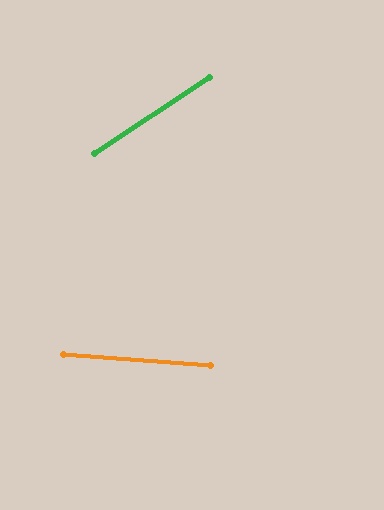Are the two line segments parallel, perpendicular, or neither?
Neither parallel nor perpendicular — they differ by about 38°.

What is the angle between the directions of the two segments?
Approximately 38 degrees.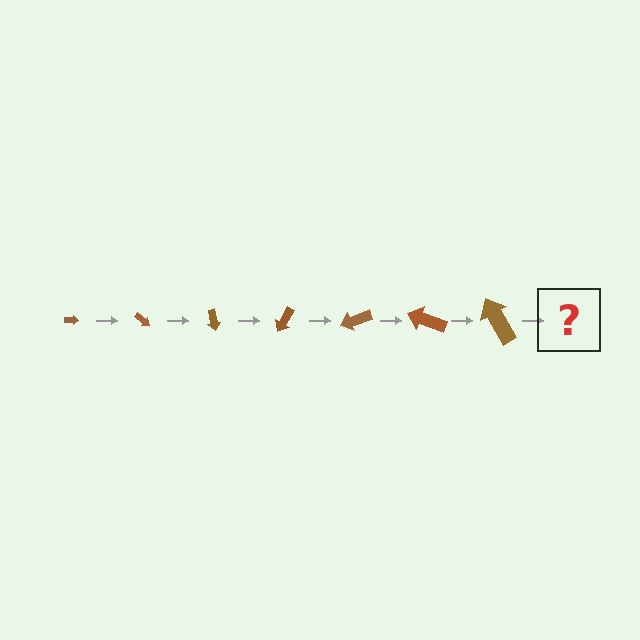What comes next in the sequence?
The next element should be an arrow, larger than the previous one and rotated 280 degrees from the start.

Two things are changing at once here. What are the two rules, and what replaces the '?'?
The two rules are that the arrow grows larger each step and it rotates 40 degrees each step. The '?' should be an arrow, larger than the previous one and rotated 280 degrees from the start.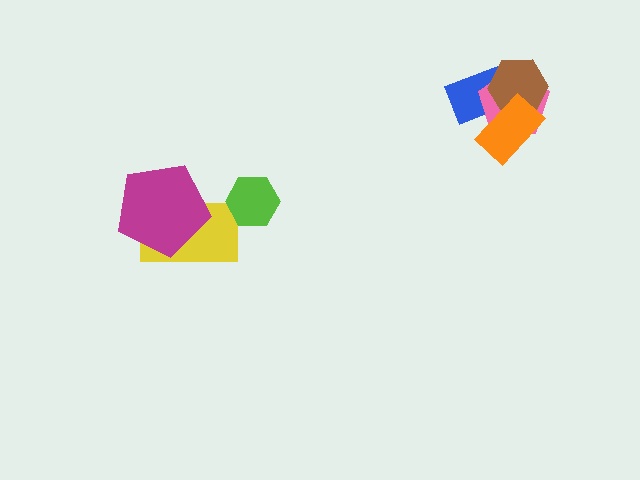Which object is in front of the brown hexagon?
The orange rectangle is in front of the brown hexagon.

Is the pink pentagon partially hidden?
Yes, it is partially covered by another shape.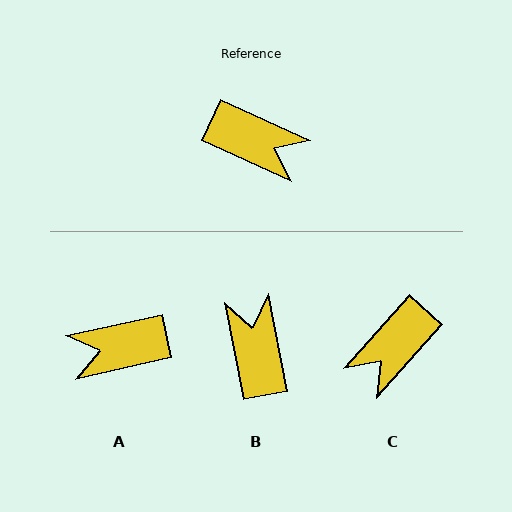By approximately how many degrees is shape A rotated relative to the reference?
Approximately 143 degrees clockwise.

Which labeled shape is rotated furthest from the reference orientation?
A, about 143 degrees away.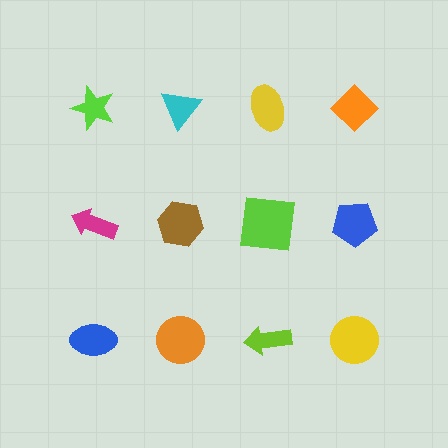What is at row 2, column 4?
A blue pentagon.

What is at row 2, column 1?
A magenta arrow.